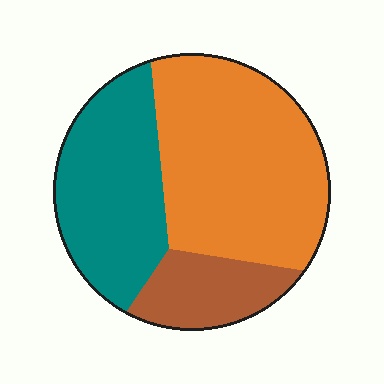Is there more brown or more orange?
Orange.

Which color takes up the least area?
Brown, at roughly 15%.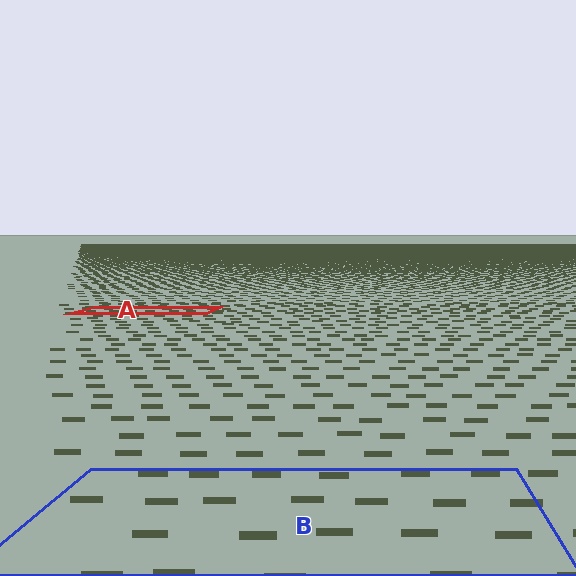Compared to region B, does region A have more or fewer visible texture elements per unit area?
Region A has more texture elements per unit area — they are packed more densely because it is farther away.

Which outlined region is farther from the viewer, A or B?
Region A is farther from the viewer — the texture elements inside it appear smaller and more densely packed.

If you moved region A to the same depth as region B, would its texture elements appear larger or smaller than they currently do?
They would appear larger. At a closer depth, the same texture elements are projected at a bigger on-screen size.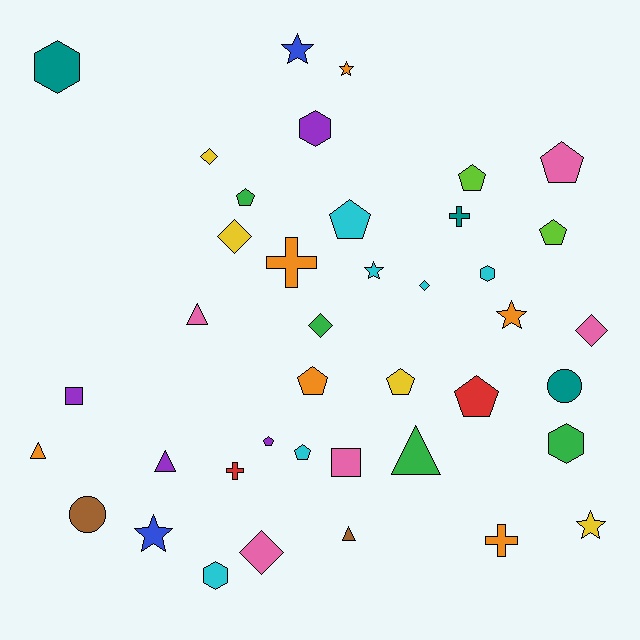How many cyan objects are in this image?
There are 6 cyan objects.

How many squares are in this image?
There are 2 squares.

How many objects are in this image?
There are 40 objects.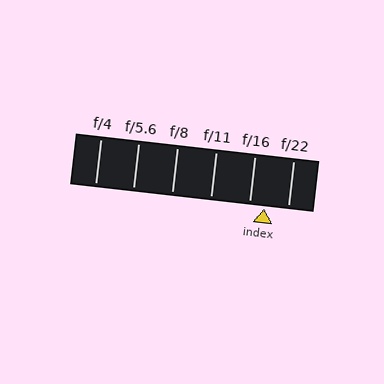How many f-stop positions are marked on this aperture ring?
There are 6 f-stop positions marked.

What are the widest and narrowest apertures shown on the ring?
The widest aperture shown is f/4 and the narrowest is f/22.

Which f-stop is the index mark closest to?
The index mark is closest to f/16.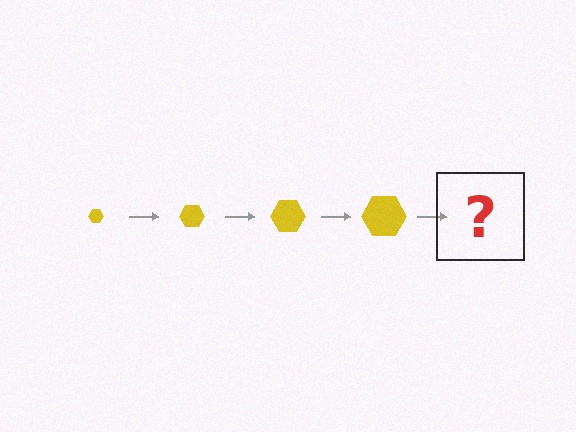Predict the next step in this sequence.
The next step is a yellow hexagon, larger than the previous one.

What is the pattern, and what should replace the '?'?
The pattern is that the hexagon gets progressively larger each step. The '?' should be a yellow hexagon, larger than the previous one.